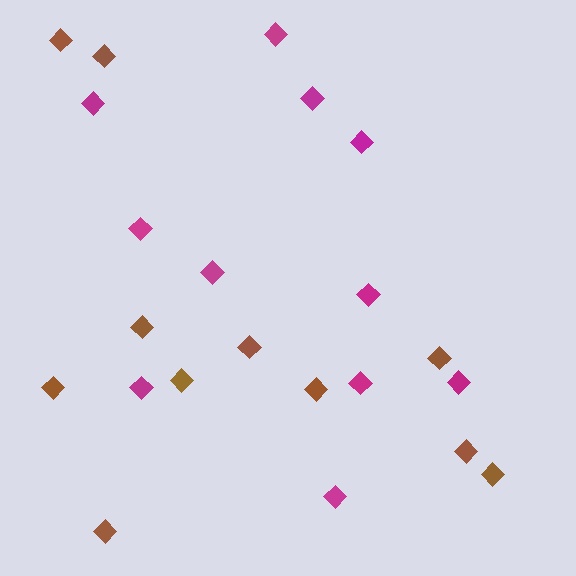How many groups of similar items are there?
There are 2 groups: one group of brown diamonds (11) and one group of magenta diamonds (11).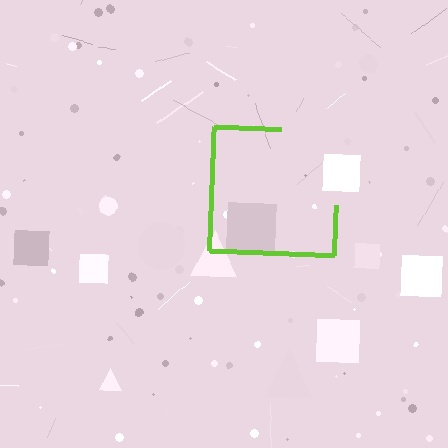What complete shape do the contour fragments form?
The contour fragments form a square.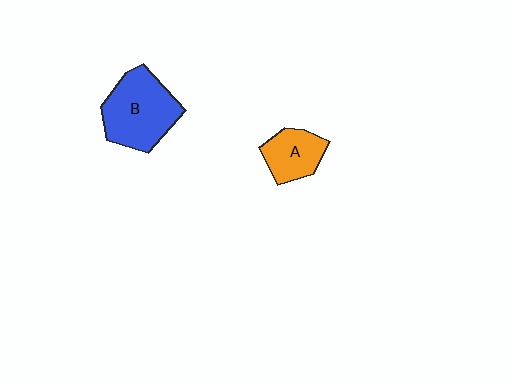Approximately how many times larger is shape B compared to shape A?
Approximately 1.8 times.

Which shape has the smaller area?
Shape A (orange).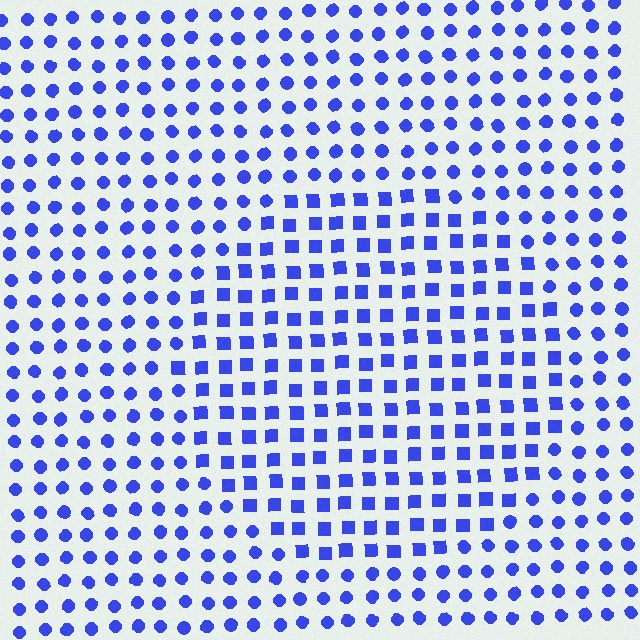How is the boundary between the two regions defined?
The boundary is defined by a change in element shape: squares inside vs. circles outside. All elements share the same color and spacing.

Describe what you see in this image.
The image is filled with small blue elements arranged in a uniform grid. A circle-shaped region contains squares, while the surrounding area contains circles. The boundary is defined purely by the change in element shape.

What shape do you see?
I see a circle.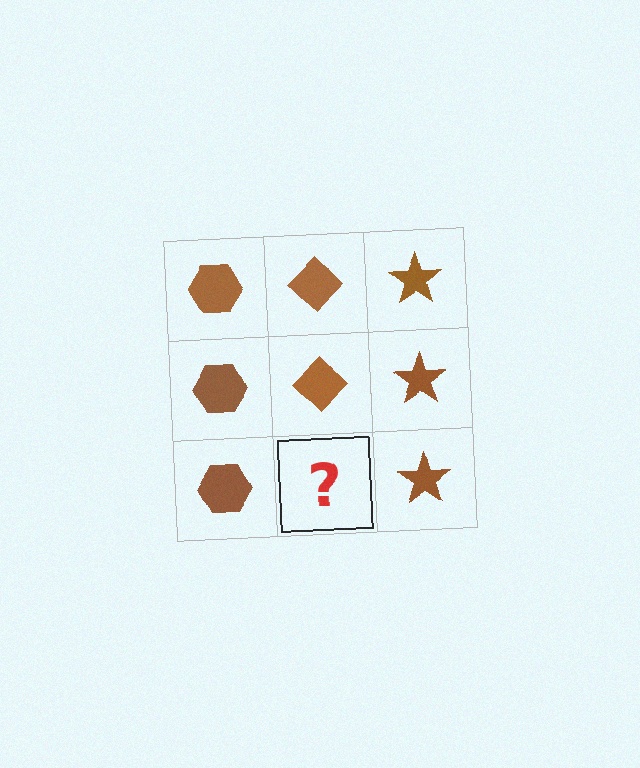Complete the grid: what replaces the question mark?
The question mark should be replaced with a brown diamond.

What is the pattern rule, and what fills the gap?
The rule is that each column has a consistent shape. The gap should be filled with a brown diamond.